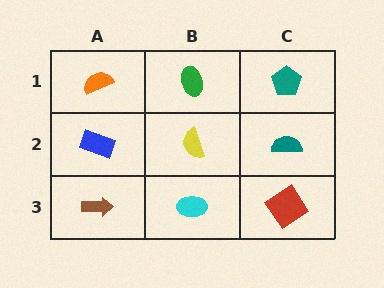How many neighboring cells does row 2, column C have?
3.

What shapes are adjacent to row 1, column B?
A yellow semicircle (row 2, column B), an orange semicircle (row 1, column A), a teal pentagon (row 1, column C).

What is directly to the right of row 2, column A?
A yellow semicircle.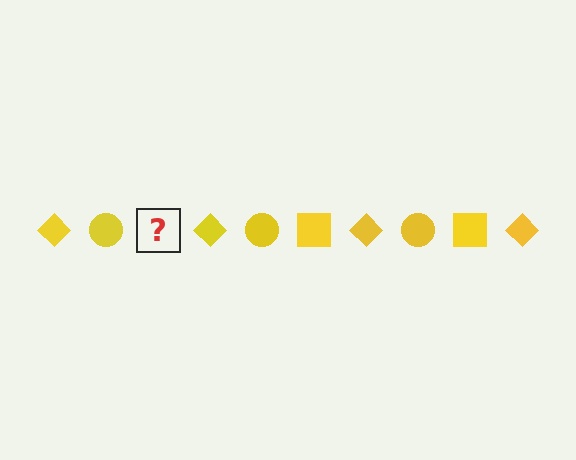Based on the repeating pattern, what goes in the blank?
The blank should be a yellow square.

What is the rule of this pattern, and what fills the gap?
The rule is that the pattern cycles through diamond, circle, square shapes in yellow. The gap should be filled with a yellow square.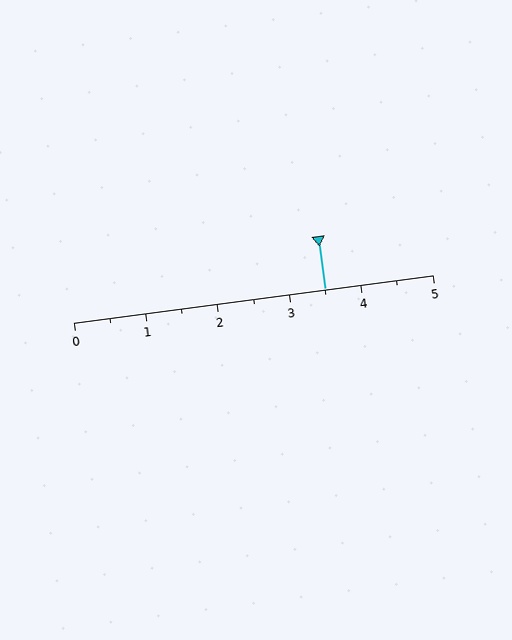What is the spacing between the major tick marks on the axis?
The major ticks are spaced 1 apart.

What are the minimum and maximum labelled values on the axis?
The axis runs from 0 to 5.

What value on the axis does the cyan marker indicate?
The marker indicates approximately 3.5.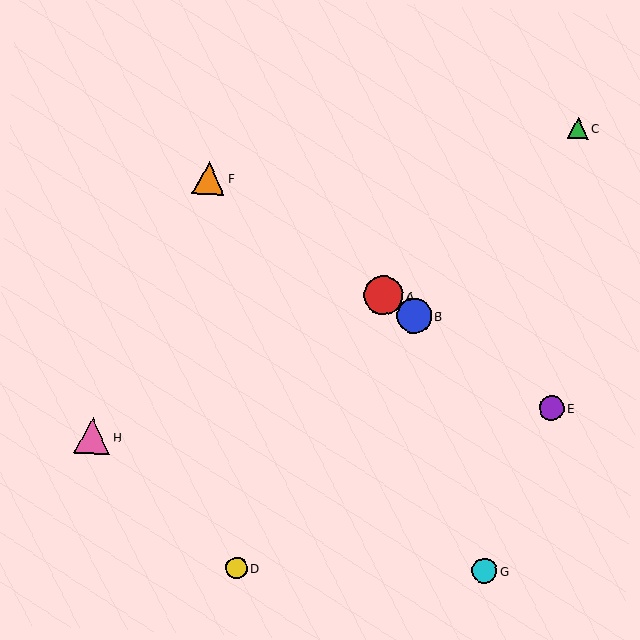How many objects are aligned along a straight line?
4 objects (A, B, E, F) are aligned along a straight line.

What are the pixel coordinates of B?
Object B is at (414, 316).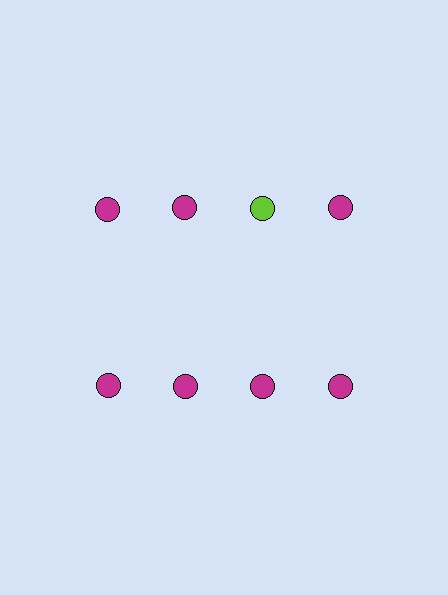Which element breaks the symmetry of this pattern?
The lime circle in the top row, center column breaks the symmetry. All other shapes are magenta circles.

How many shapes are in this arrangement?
There are 8 shapes arranged in a grid pattern.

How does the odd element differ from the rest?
It has a different color: lime instead of magenta.